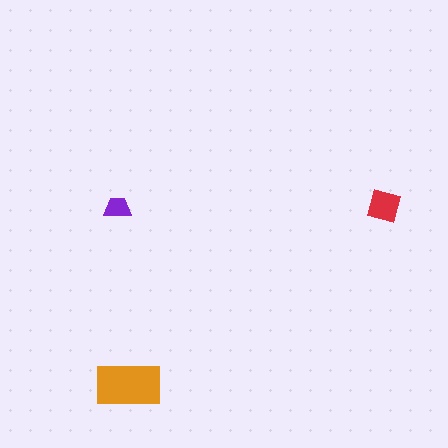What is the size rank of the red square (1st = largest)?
2nd.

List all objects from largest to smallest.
The orange rectangle, the red square, the purple trapezoid.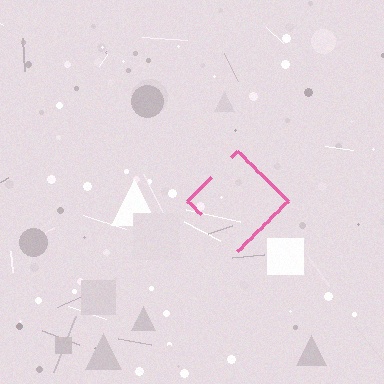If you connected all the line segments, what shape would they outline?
They would outline a diamond.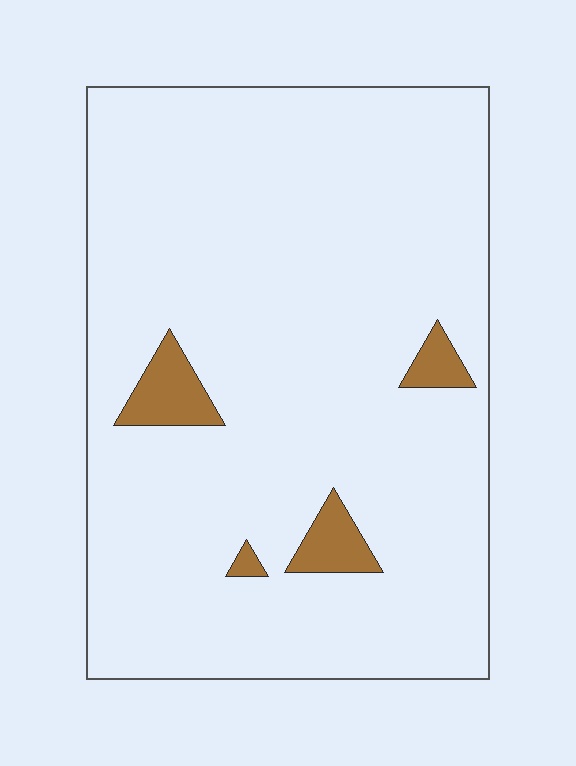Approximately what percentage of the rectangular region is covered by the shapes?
Approximately 5%.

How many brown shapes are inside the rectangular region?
4.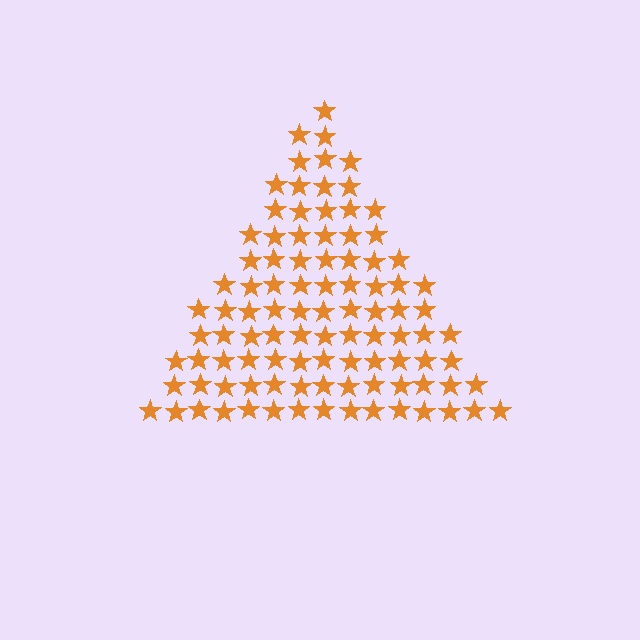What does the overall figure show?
The overall figure shows a triangle.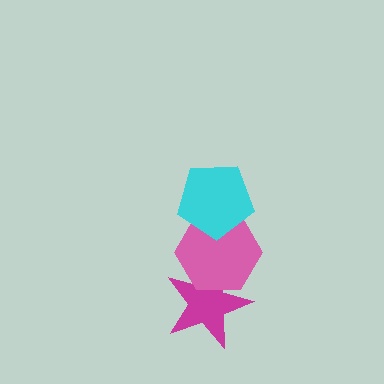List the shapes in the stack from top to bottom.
From top to bottom: the cyan pentagon, the pink hexagon, the magenta star.